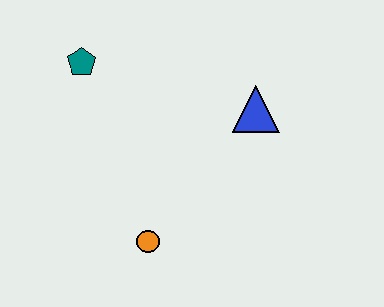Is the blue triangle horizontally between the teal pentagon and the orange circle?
No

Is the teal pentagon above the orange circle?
Yes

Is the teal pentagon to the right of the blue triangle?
No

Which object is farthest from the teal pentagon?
The orange circle is farthest from the teal pentagon.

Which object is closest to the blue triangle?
The orange circle is closest to the blue triangle.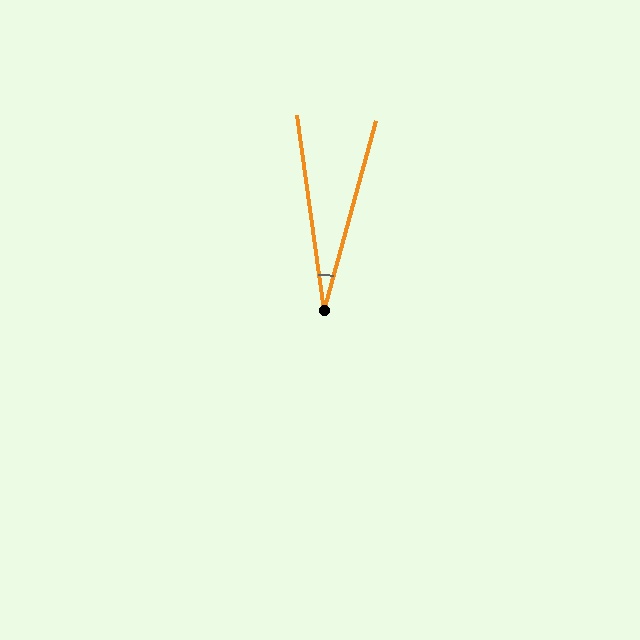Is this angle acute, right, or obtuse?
It is acute.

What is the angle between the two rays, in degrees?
Approximately 23 degrees.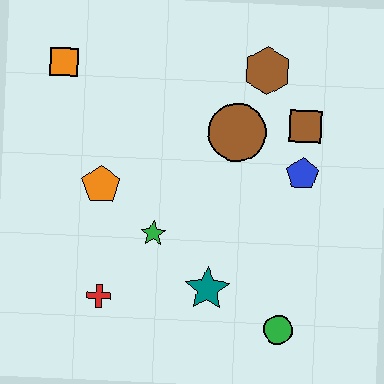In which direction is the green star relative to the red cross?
The green star is above the red cross.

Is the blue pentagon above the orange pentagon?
Yes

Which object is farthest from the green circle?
The orange square is farthest from the green circle.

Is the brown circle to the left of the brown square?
Yes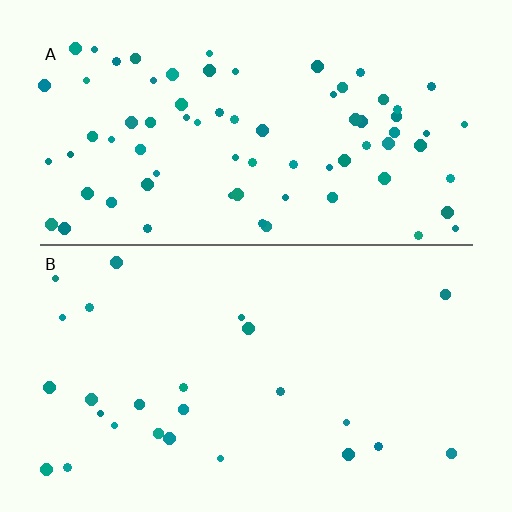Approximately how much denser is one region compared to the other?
Approximately 2.9× — region A over region B.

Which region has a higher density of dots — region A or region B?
A (the top).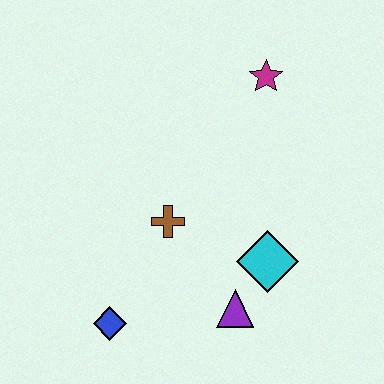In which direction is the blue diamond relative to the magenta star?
The blue diamond is below the magenta star.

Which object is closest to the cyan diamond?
The purple triangle is closest to the cyan diamond.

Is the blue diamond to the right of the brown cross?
No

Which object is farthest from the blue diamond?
The magenta star is farthest from the blue diamond.